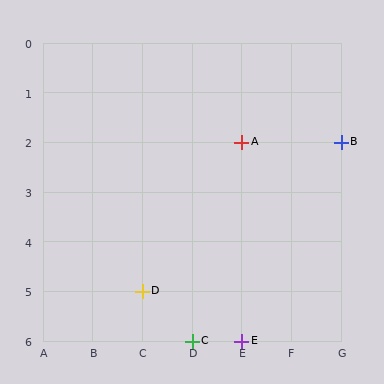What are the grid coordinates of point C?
Point C is at grid coordinates (D, 6).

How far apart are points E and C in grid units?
Points E and C are 1 column apart.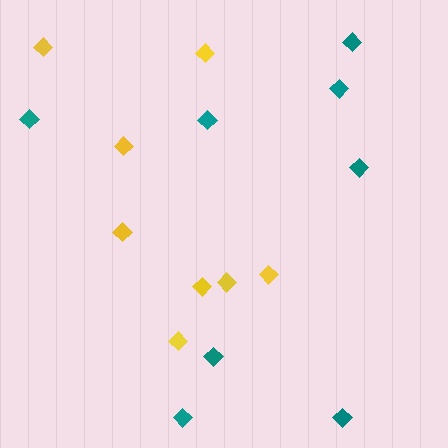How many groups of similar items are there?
There are 2 groups: one group of yellow diamonds (8) and one group of teal diamonds (8).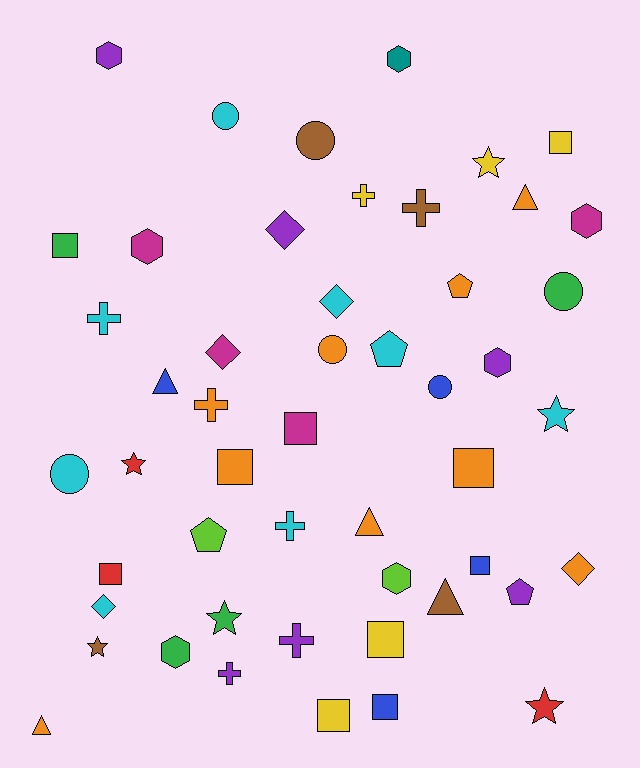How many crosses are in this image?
There are 7 crosses.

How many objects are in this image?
There are 50 objects.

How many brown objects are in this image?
There are 4 brown objects.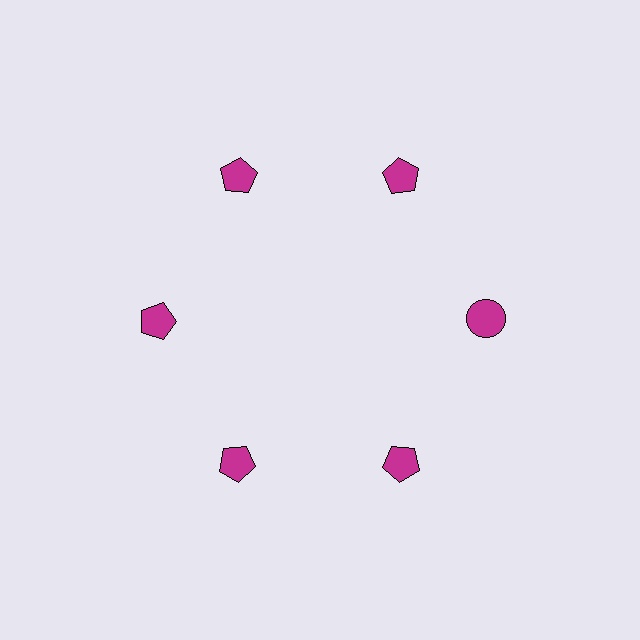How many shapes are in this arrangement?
There are 6 shapes arranged in a ring pattern.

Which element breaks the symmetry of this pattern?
The magenta circle at roughly the 3 o'clock position breaks the symmetry. All other shapes are magenta pentagons.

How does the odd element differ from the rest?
It has a different shape: circle instead of pentagon.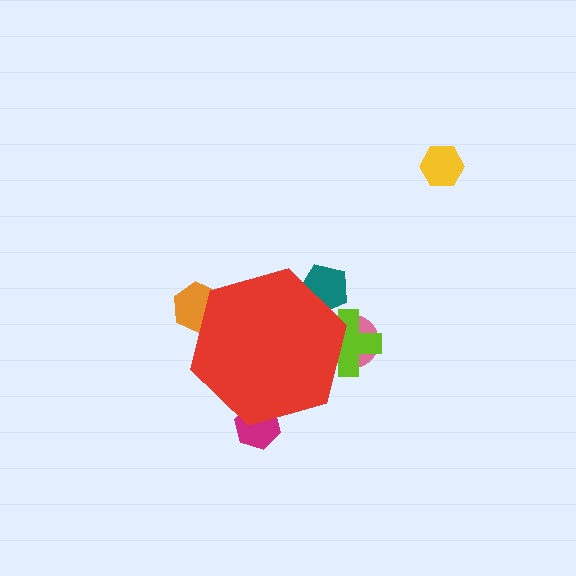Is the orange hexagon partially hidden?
Yes, the orange hexagon is partially hidden behind the red hexagon.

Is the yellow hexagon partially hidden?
No, the yellow hexagon is fully visible.